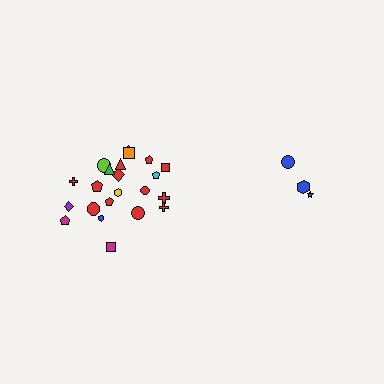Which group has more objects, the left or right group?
The left group.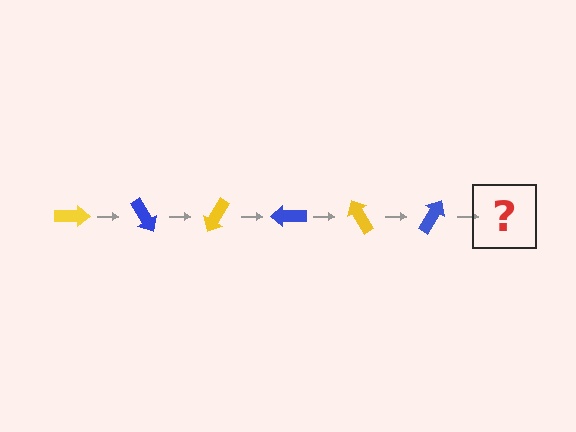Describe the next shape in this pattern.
It should be a yellow arrow, rotated 360 degrees from the start.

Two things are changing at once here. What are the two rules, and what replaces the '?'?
The two rules are that it rotates 60 degrees each step and the color cycles through yellow and blue. The '?' should be a yellow arrow, rotated 360 degrees from the start.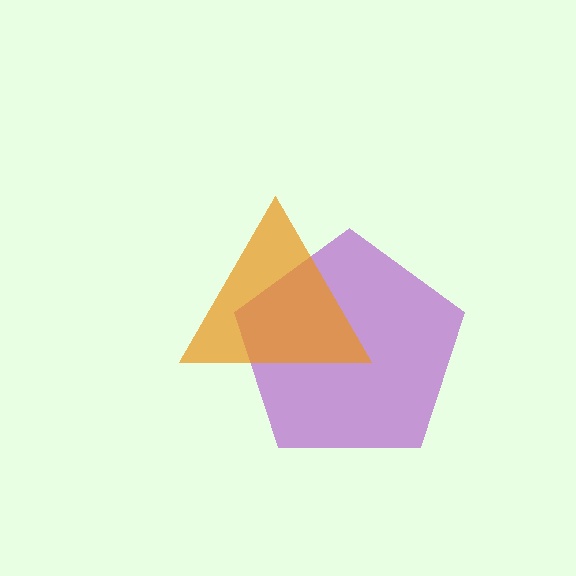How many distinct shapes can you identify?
There are 2 distinct shapes: a purple pentagon, an orange triangle.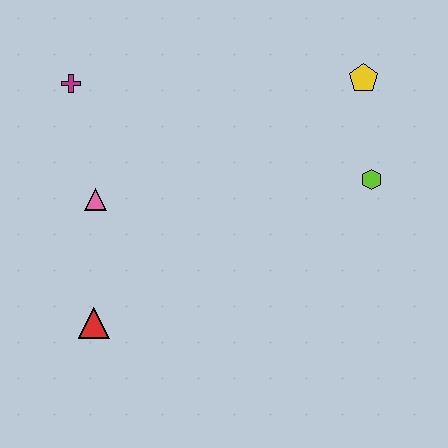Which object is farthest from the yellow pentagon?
The red triangle is farthest from the yellow pentagon.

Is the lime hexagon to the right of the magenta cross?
Yes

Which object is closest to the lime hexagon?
The yellow pentagon is closest to the lime hexagon.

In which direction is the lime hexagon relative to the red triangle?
The lime hexagon is to the right of the red triangle.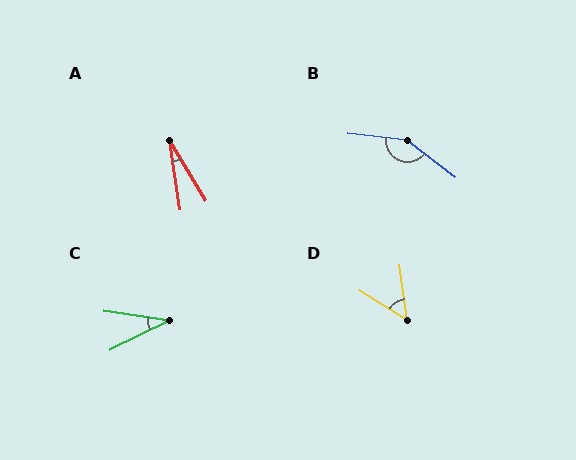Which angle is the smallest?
A, at approximately 22 degrees.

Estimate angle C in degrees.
Approximately 34 degrees.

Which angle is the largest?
B, at approximately 149 degrees.